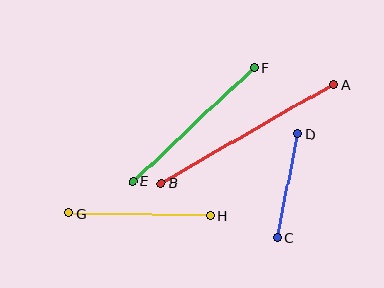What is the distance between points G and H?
The distance is approximately 142 pixels.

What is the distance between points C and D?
The distance is approximately 106 pixels.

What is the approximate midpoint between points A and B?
The midpoint is at approximately (247, 134) pixels.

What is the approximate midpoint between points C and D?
The midpoint is at approximately (287, 186) pixels.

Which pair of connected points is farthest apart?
Points A and B are farthest apart.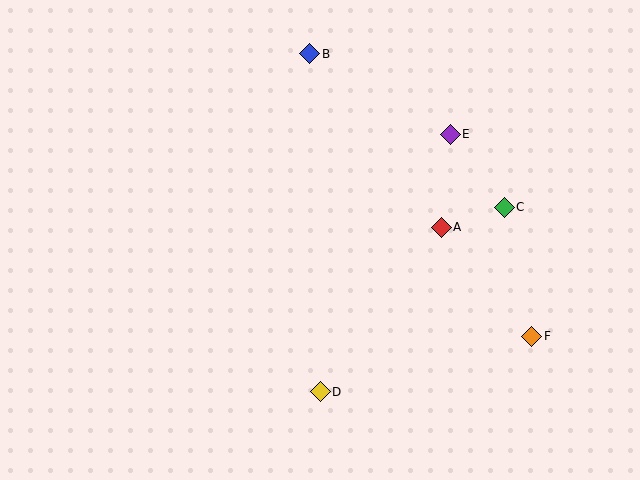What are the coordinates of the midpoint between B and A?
The midpoint between B and A is at (376, 141).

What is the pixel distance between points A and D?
The distance between A and D is 204 pixels.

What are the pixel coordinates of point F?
Point F is at (532, 336).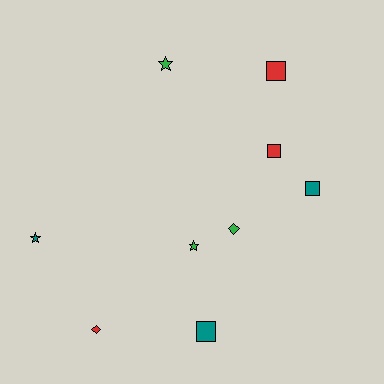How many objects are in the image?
There are 9 objects.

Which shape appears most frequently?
Square, with 4 objects.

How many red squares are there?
There are 2 red squares.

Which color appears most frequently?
Teal, with 3 objects.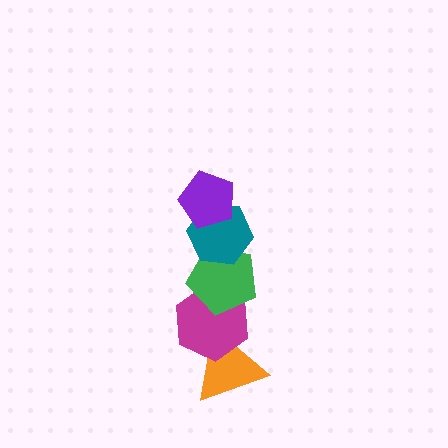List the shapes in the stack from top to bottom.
From top to bottom: the purple pentagon, the teal hexagon, the green pentagon, the magenta hexagon, the orange triangle.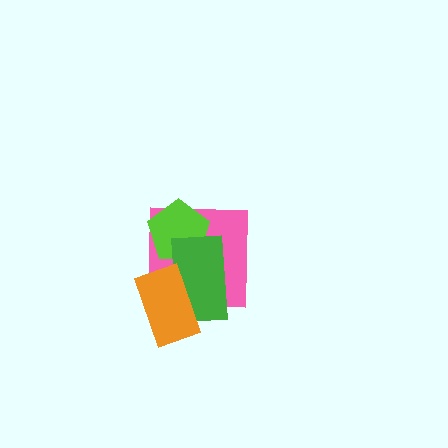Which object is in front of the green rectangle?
The orange rectangle is in front of the green rectangle.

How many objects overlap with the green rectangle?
3 objects overlap with the green rectangle.